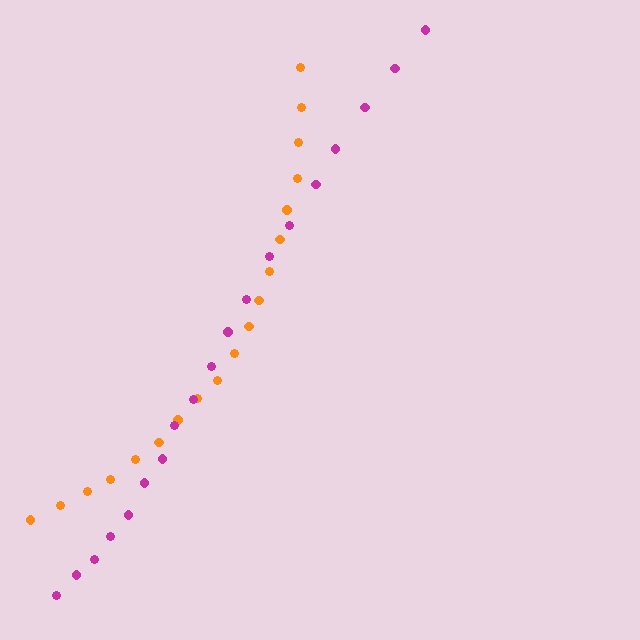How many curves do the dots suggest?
There are 2 distinct paths.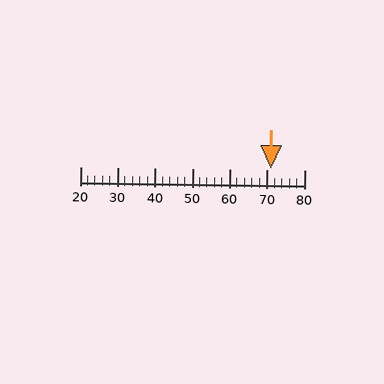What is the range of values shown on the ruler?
The ruler shows values from 20 to 80.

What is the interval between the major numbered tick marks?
The major tick marks are spaced 10 units apart.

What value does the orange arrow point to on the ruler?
The orange arrow points to approximately 71.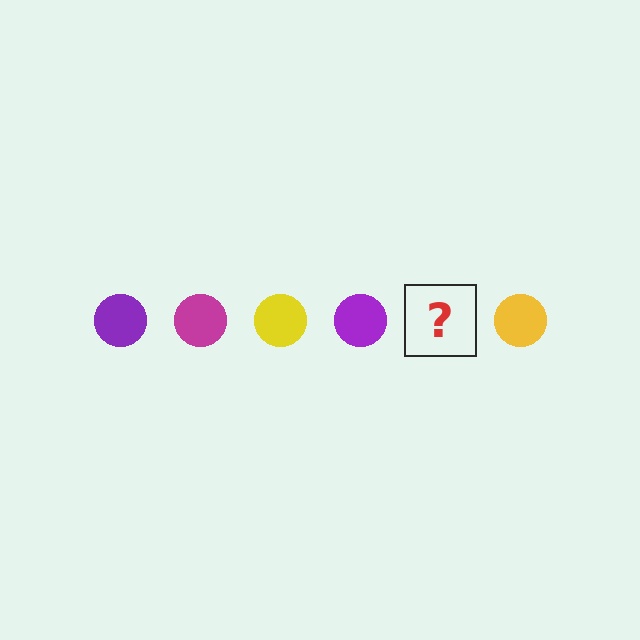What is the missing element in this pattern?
The missing element is a magenta circle.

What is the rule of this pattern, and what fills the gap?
The rule is that the pattern cycles through purple, magenta, yellow circles. The gap should be filled with a magenta circle.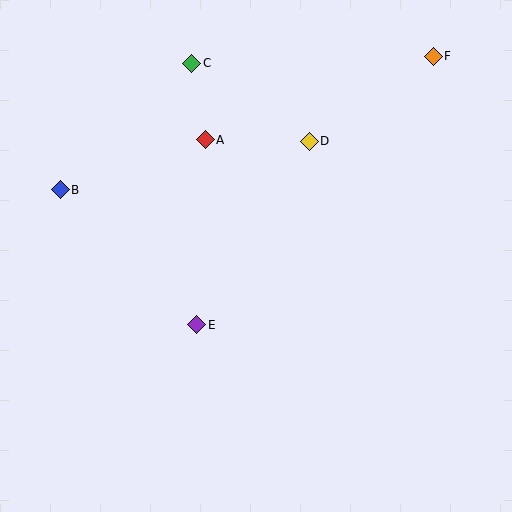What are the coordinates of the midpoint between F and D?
The midpoint between F and D is at (371, 99).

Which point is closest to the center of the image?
Point E at (197, 325) is closest to the center.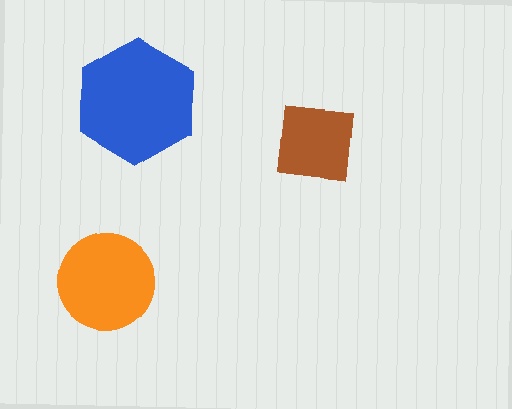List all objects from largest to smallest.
The blue hexagon, the orange circle, the brown square.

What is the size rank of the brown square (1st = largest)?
3rd.